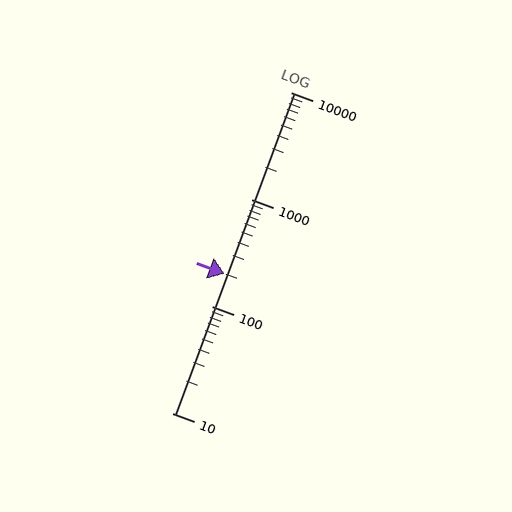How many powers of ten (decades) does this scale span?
The scale spans 3 decades, from 10 to 10000.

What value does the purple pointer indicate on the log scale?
The pointer indicates approximately 200.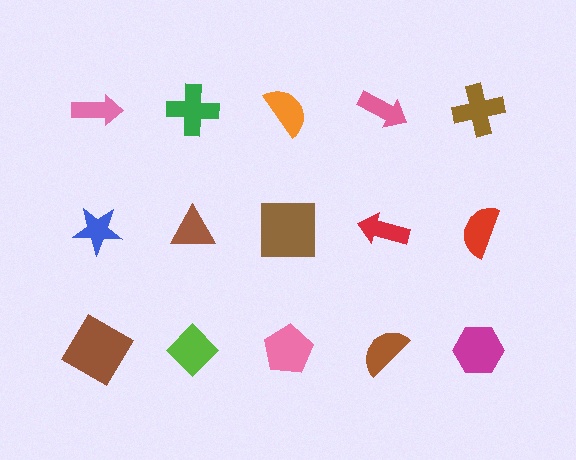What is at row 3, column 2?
A lime diamond.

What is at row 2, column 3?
A brown square.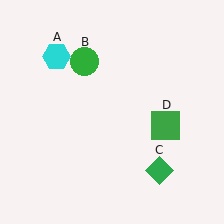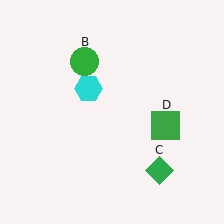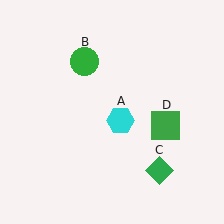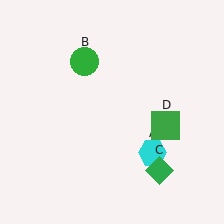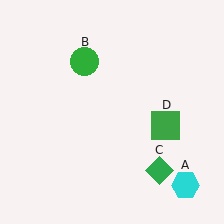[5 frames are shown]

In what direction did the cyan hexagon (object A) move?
The cyan hexagon (object A) moved down and to the right.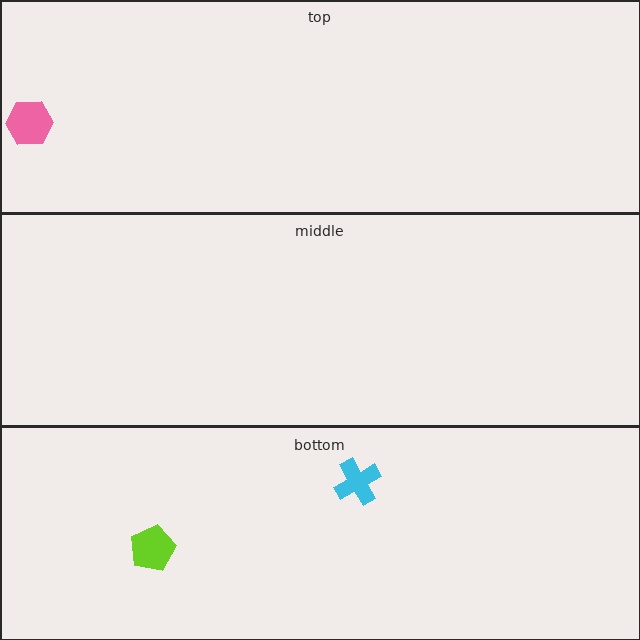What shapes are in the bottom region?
The cyan cross, the lime pentagon.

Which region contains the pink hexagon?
The top region.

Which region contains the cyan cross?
The bottom region.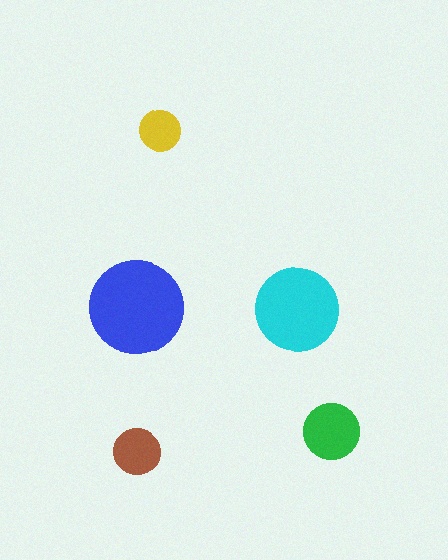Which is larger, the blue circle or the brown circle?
The blue one.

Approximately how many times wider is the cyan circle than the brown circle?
About 2 times wider.